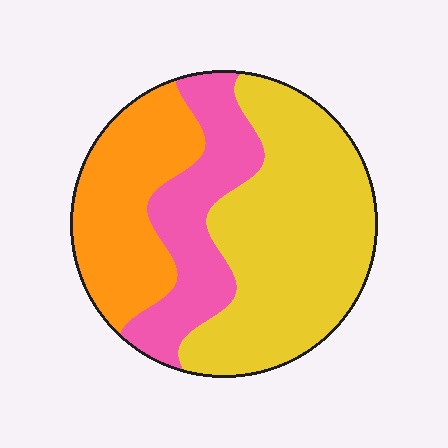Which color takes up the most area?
Yellow, at roughly 50%.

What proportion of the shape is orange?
Orange covers around 25% of the shape.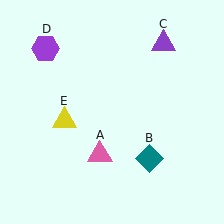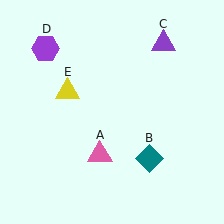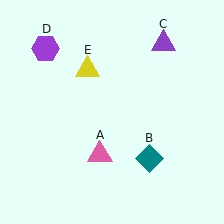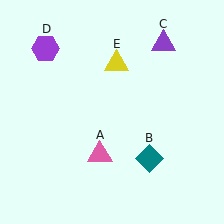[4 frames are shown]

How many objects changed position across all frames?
1 object changed position: yellow triangle (object E).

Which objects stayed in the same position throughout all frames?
Pink triangle (object A) and teal diamond (object B) and purple triangle (object C) and purple hexagon (object D) remained stationary.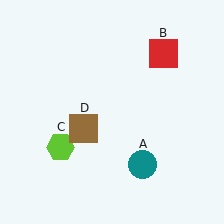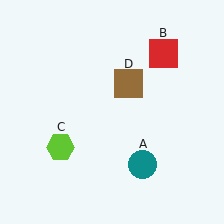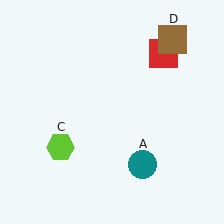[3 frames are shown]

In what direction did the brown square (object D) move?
The brown square (object D) moved up and to the right.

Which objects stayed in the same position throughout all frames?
Teal circle (object A) and red square (object B) and lime hexagon (object C) remained stationary.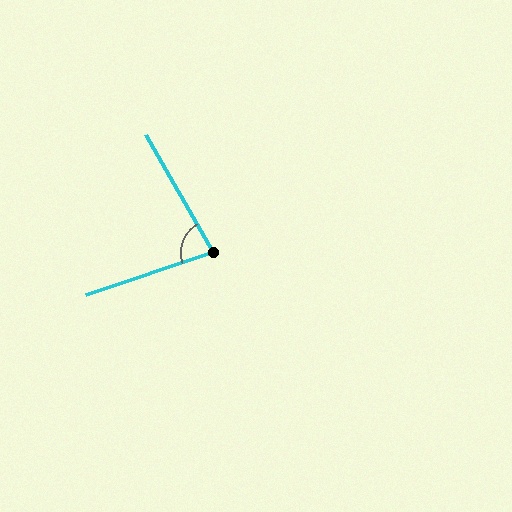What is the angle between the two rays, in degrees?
Approximately 79 degrees.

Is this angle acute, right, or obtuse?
It is acute.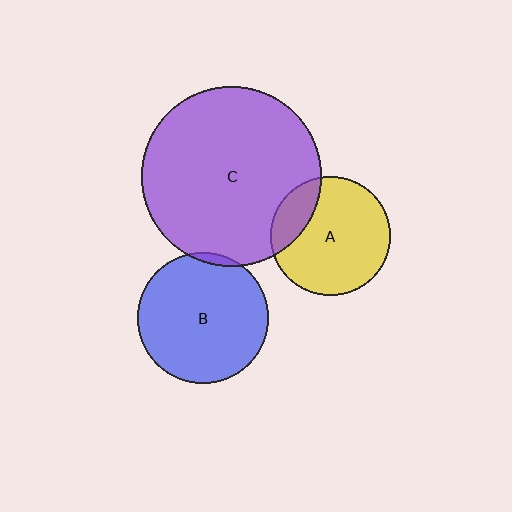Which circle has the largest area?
Circle C (purple).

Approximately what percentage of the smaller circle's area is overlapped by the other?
Approximately 20%.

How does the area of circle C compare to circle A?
Approximately 2.3 times.